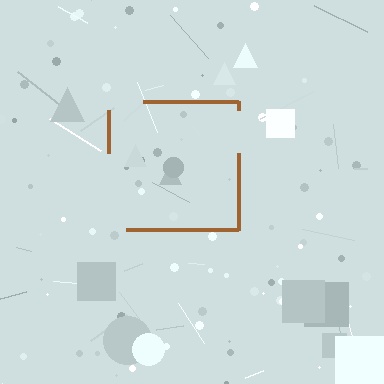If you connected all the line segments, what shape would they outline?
They would outline a square.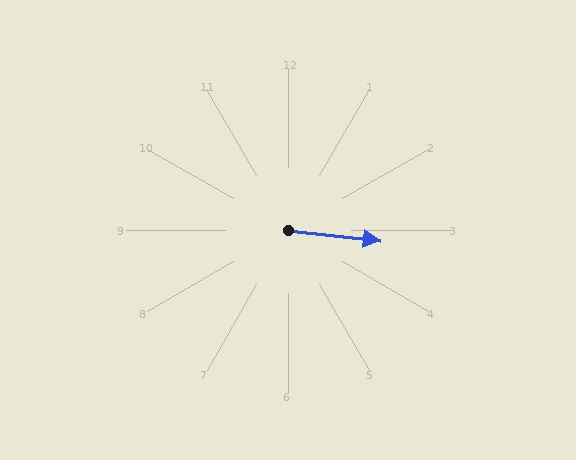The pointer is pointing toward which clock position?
Roughly 3 o'clock.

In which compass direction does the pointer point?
East.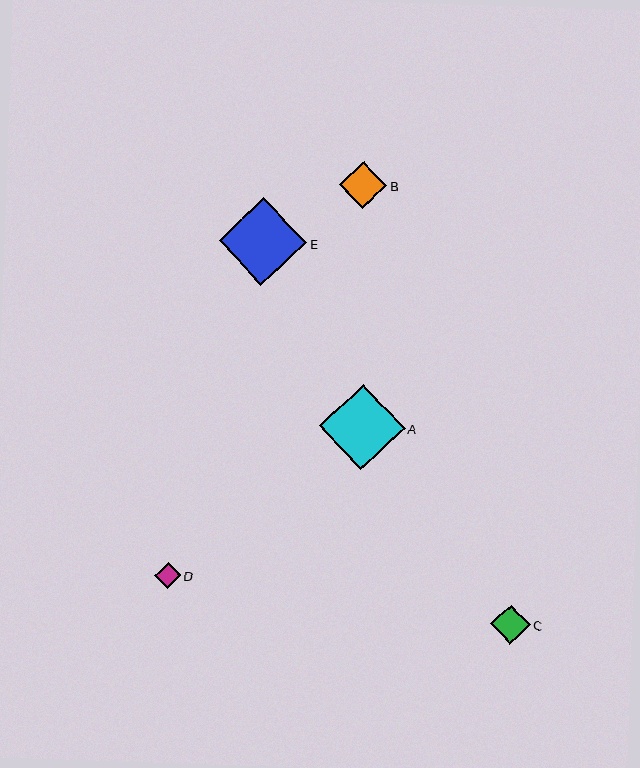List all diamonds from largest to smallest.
From largest to smallest: E, A, B, C, D.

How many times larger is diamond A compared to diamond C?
Diamond A is approximately 2.2 times the size of diamond C.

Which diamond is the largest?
Diamond E is the largest with a size of approximately 88 pixels.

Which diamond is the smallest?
Diamond D is the smallest with a size of approximately 26 pixels.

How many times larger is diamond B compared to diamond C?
Diamond B is approximately 1.2 times the size of diamond C.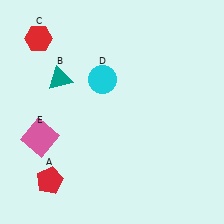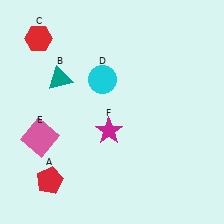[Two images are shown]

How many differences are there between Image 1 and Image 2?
There is 1 difference between the two images.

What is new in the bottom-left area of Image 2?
A magenta star (F) was added in the bottom-left area of Image 2.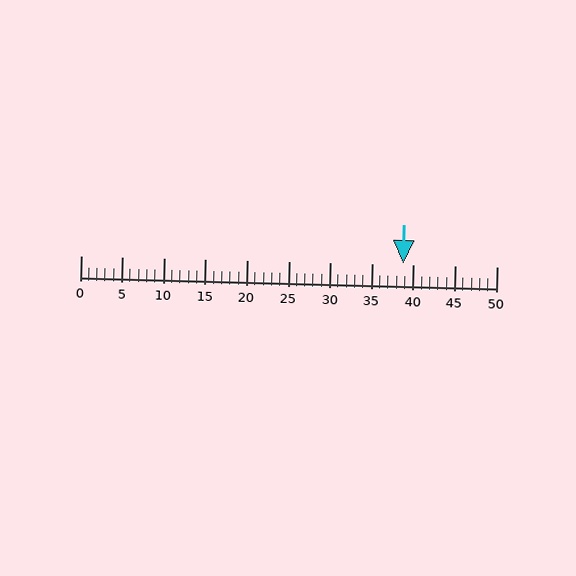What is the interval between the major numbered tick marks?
The major tick marks are spaced 5 units apart.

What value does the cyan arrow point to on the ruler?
The cyan arrow points to approximately 39.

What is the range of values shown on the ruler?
The ruler shows values from 0 to 50.